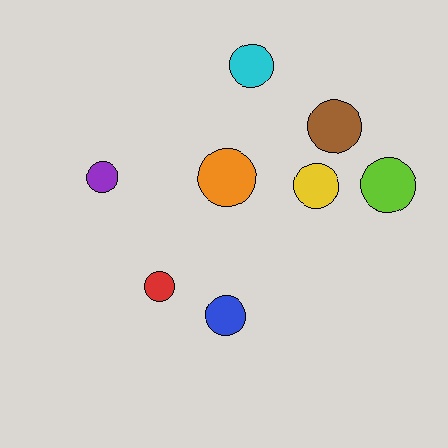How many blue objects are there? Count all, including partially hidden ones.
There is 1 blue object.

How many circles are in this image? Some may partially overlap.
There are 8 circles.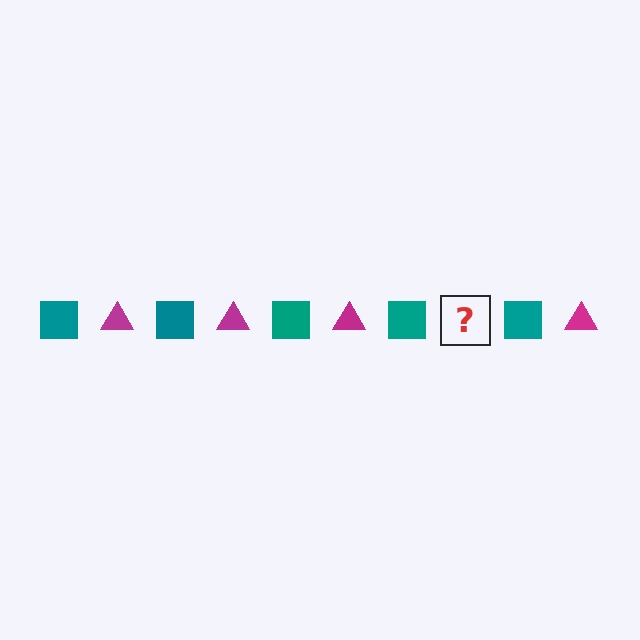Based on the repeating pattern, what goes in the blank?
The blank should be a magenta triangle.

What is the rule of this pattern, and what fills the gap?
The rule is that the pattern alternates between teal square and magenta triangle. The gap should be filled with a magenta triangle.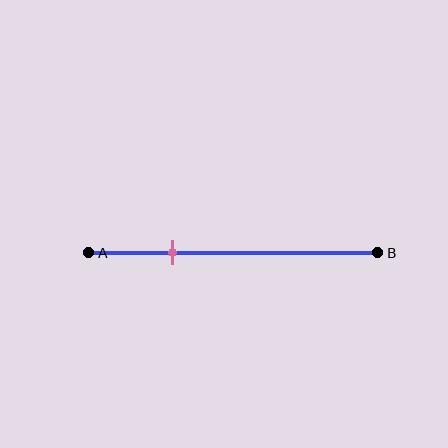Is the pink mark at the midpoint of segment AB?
No, the mark is at about 30% from A, not at the 50% midpoint.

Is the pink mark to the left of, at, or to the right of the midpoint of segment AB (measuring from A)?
The pink mark is to the left of the midpoint of segment AB.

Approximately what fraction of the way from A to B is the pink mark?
The pink mark is approximately 30% of the way from A to B.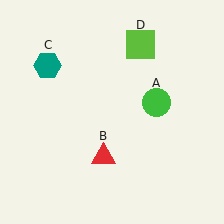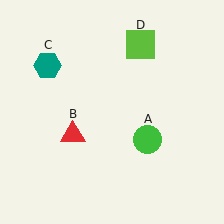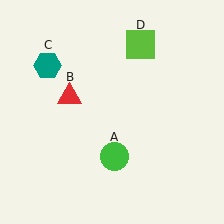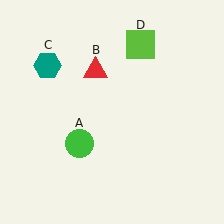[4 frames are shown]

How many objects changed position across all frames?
2 objects changed position: green circle (object A), red triangle (object B).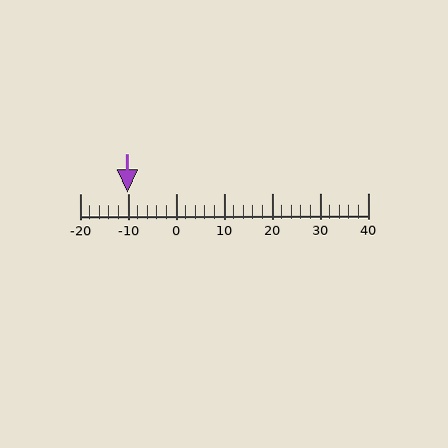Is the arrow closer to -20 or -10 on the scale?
The arrow is closer to -10.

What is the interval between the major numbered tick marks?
The major tick marks are spaced 10 units apart.